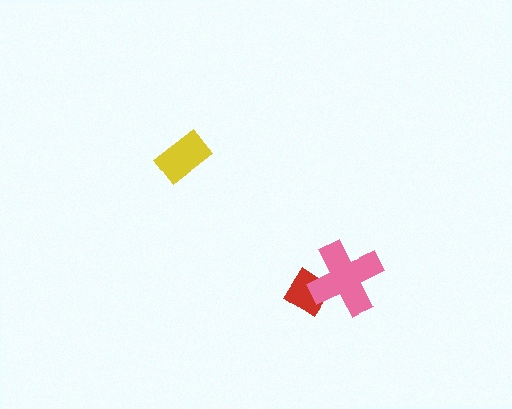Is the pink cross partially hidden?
No, no other shape covers it.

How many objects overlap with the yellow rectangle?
0 objects overlap with the yellow rectangle.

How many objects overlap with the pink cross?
1 object overlaps with the pink cross.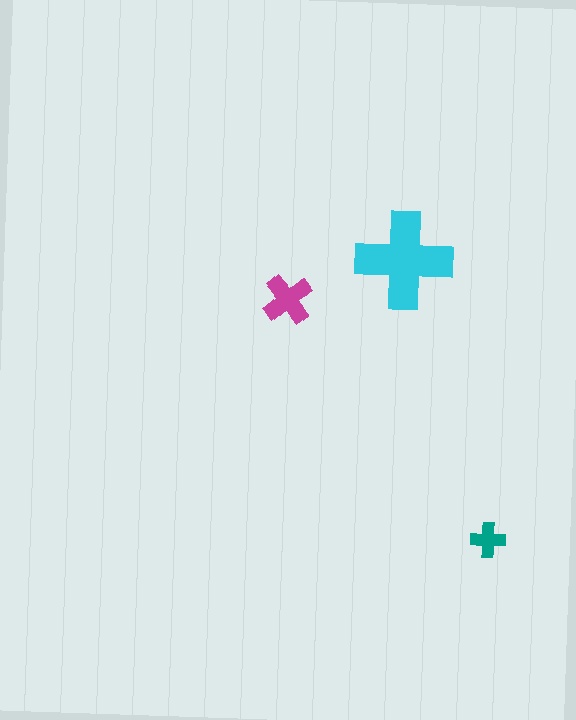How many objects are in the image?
There are 3 objects in the image.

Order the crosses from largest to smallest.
the cyan one, the magenta one, the teal one.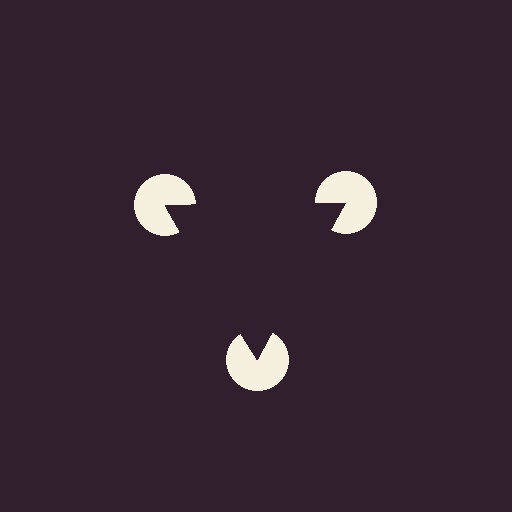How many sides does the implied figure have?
3 sides.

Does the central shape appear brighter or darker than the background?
It typically appears slightly darker than the background, even though no actual brightness change is drawn.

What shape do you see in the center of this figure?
An illusory triangle — its edges are inferred from the aligned wedge cuts in the pac-man discs, not physically drawn.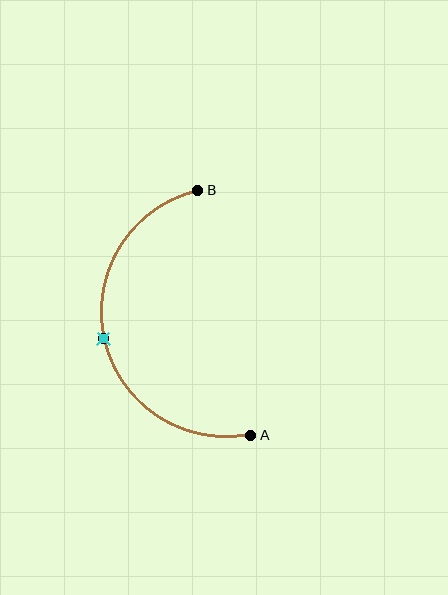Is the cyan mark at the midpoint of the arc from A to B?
Yes. The cyan mark lies on the arc at equal arc-length from both A and B — it is the arc midpoint.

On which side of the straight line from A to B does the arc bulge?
The arc bulges to the left of the straight line connecting A and B.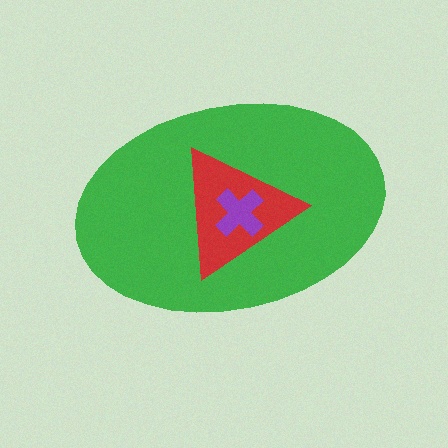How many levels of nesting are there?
3.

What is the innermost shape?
The purple cross.